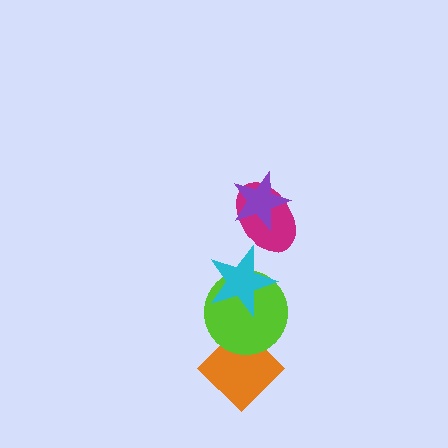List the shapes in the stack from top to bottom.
From top to bottom: the purple star, the magenta ellipse, the cyan star, the lime circle, the orange diamond.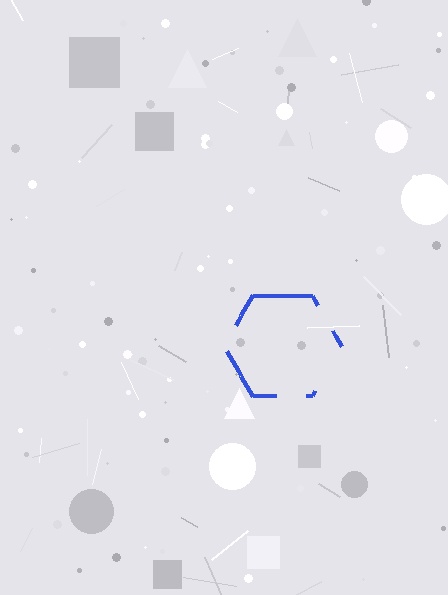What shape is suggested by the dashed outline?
The dashed outline suggests a hexagon.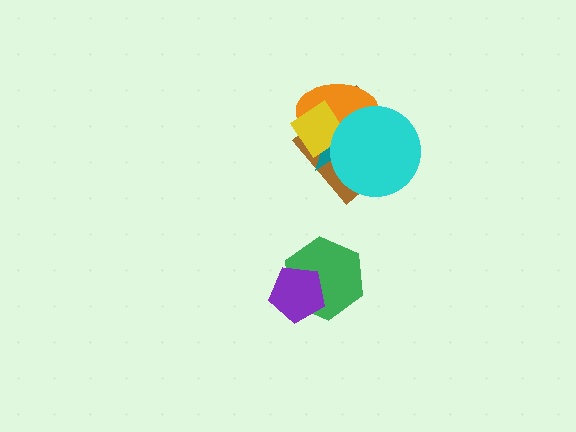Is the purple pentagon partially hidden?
No, no other shape covers it.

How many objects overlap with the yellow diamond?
4 objects overlap with the yellow diamond.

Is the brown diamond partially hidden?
Yes, it is partially covered by another shape.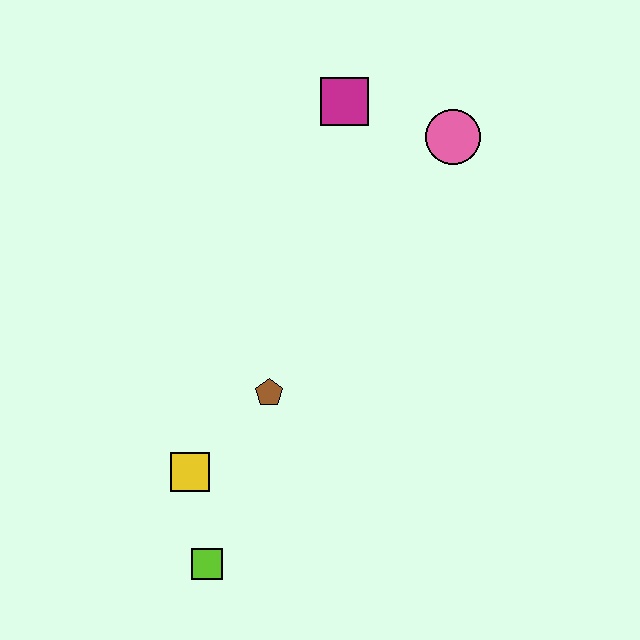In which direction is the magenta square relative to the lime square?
The magenta square is above the lime square.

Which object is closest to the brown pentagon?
The yellow square is closest to the brown pentagon.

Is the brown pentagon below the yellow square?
No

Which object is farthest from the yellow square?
The pink circle is farthest from the yellow square.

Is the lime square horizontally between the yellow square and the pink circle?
Yes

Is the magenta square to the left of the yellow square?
No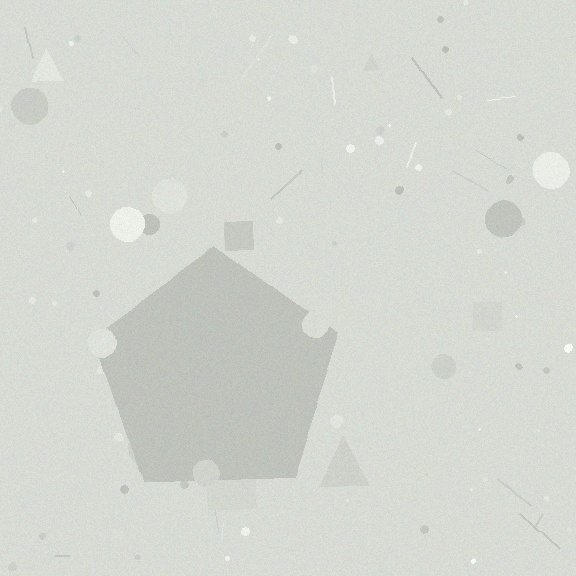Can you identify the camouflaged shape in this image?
The camouflaged shape is a pentagon.